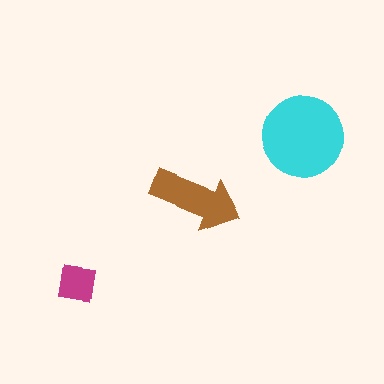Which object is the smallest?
The magenta square.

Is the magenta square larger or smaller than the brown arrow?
Smaller.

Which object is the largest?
The cyan circle.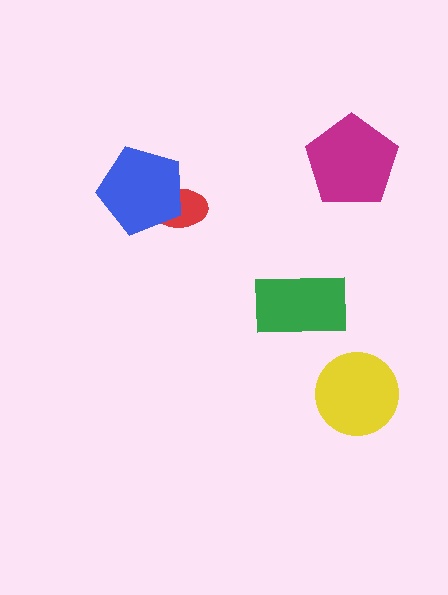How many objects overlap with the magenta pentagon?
0 objects overlap with the magenta pentagon.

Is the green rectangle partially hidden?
No, no other shape covers it.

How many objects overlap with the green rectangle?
0 objects overlap with the green rectangle.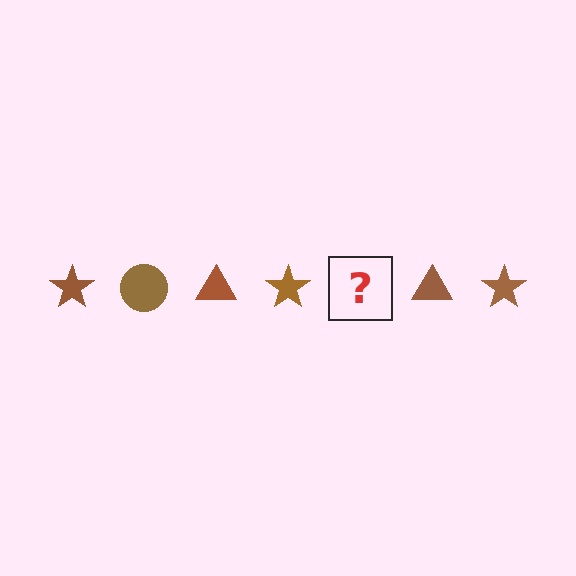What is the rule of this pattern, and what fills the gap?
The rule is that the pattern cycles through star, circle, triangle shapes in brown. The gap should be filled with a brown circle.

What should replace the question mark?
The question mark should be replaced with a brown circle.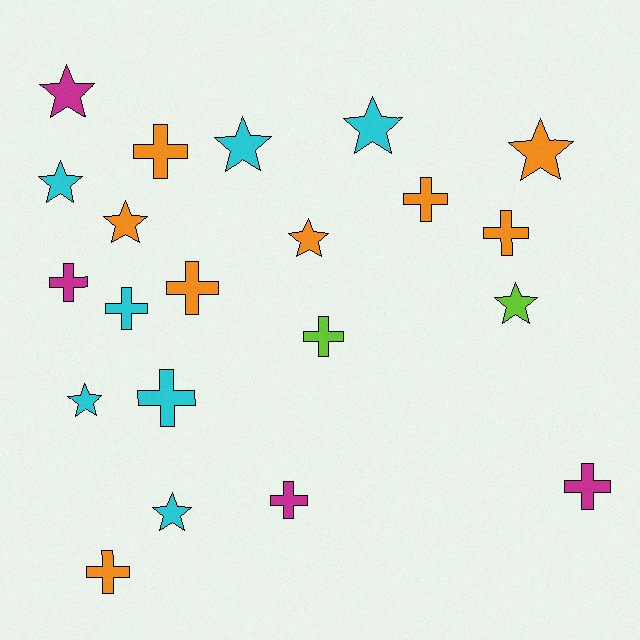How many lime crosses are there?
There is 1 lime cross.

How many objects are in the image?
There are 21 objects.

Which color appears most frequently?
Orange, with 8 objects.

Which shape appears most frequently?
Cross, with 11 objects.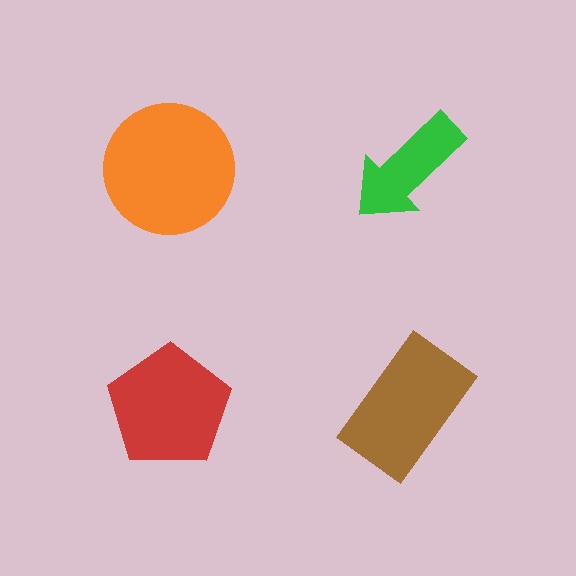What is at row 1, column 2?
A green arrow.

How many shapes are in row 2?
2 shapes.